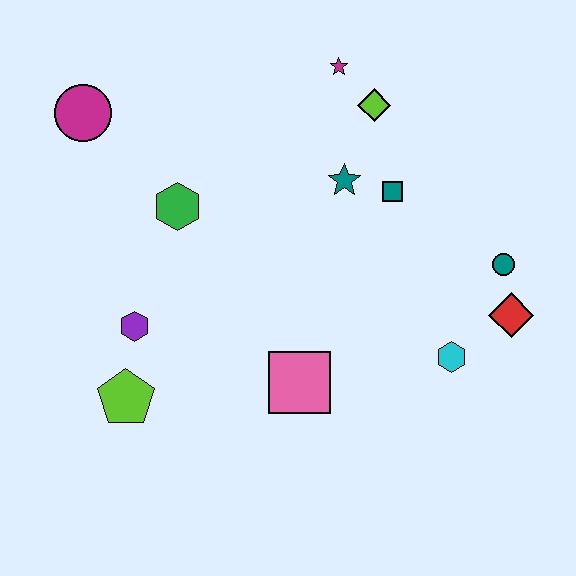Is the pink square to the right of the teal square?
No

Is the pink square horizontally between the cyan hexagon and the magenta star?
No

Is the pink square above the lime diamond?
No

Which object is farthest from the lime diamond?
The lime pentagon is farthest from the lime diamond.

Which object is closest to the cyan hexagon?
The red diamond is closest to the cyan hexagon.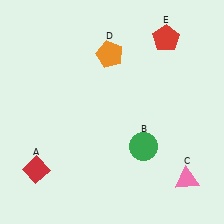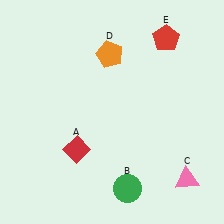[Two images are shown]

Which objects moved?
The objects that moved are: the red diamond (A), the green circle (B).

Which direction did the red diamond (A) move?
The red diamond (A) moved right.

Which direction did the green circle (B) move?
The green circle (B) moved down.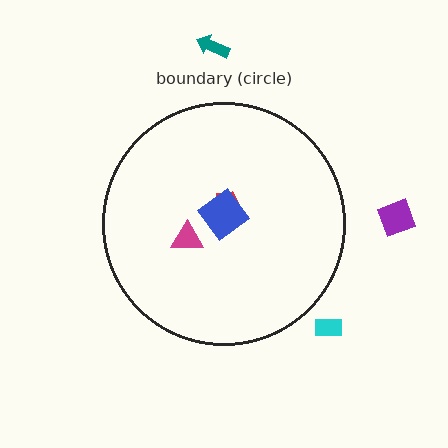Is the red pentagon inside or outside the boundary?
Inside.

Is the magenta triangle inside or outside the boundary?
Inside.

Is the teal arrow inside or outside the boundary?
Outside.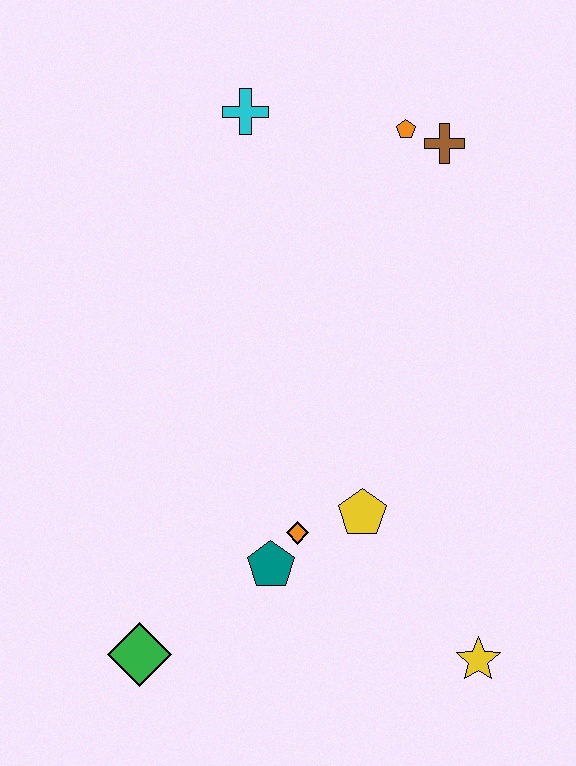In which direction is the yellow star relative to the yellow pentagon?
The yellow star is below the yellow pentagon.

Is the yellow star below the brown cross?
Yes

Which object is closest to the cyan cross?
The orange pentagon is closest to the cyan cross.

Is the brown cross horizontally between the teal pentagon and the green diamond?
No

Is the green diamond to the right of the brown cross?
No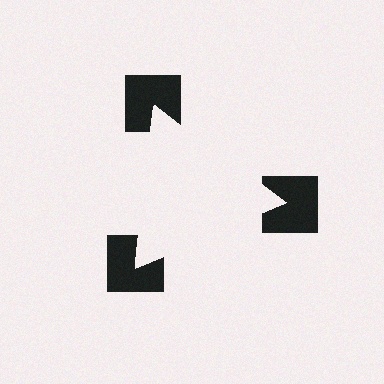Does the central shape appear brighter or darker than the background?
It typically appears slightly brighter than the background, even though no actual brightness change is drawn.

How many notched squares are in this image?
There are 3 — one at each vertex of the illusory triangle.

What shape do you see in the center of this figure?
An illusory triangle — its edges are inferred from the aligned wedge cuts in the notched squares, not physically drawn.